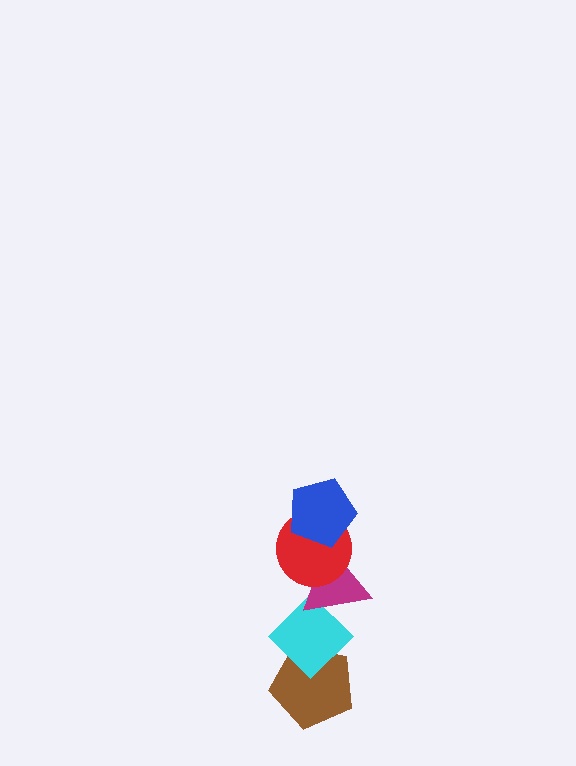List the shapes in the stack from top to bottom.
From top to bottom: the blue pentagon, the red circle, the magenta triangle, the cyan diamond, the brown pentagon.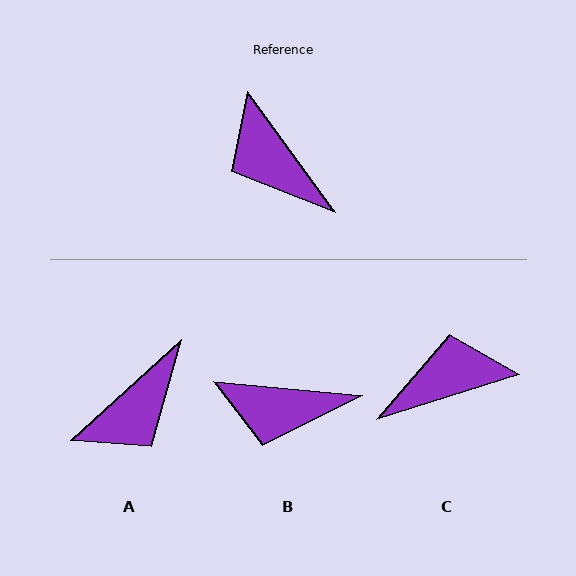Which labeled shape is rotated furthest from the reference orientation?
C, about 109 degrees away.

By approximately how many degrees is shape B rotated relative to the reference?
Approximately 49 degrees counter-clockwise.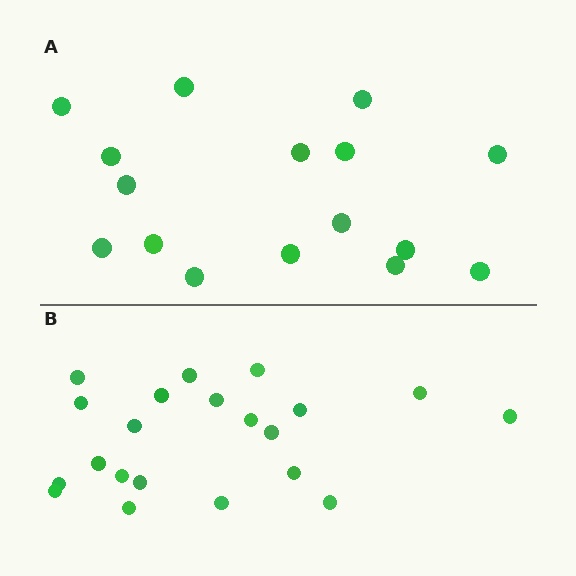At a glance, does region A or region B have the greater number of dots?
Region B (the bottom region) has more dots.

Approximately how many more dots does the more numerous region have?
Region B has about 5 more dots than region A.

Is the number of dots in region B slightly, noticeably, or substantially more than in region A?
Region B has noticeably more, but not dramatically so. The ratio is roughly 1.3 to 1.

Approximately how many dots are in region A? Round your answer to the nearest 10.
About 20 dots. (The exact count is 16, which rounds to 20.)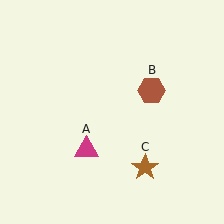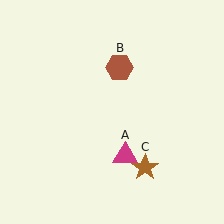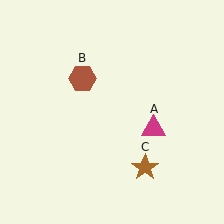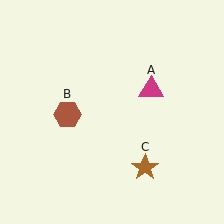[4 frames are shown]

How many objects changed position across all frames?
2 objects changed position: magenta triangle (object A), brown hexagon (object B).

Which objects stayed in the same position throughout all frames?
Brown star (object C) remained stationary.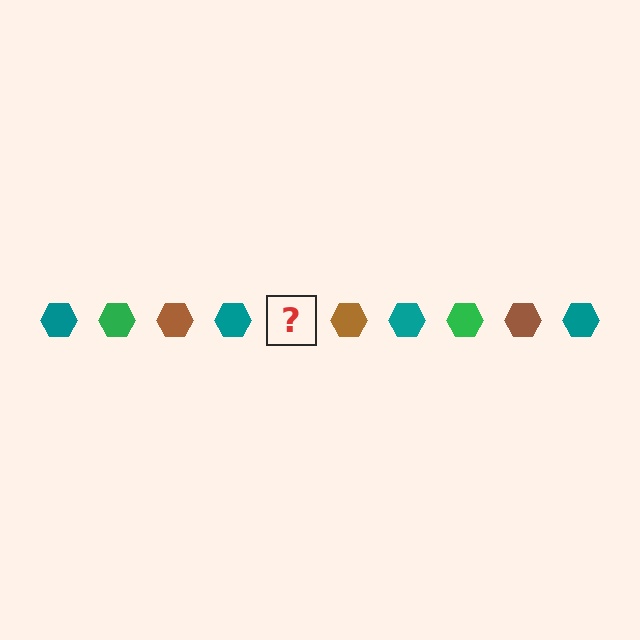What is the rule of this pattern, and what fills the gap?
The rule is that the pattern cycles through teal, green, brown hexagons. The gap should be filled with a green hexagon.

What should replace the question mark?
The question mark should be replaced with a green hexagon.